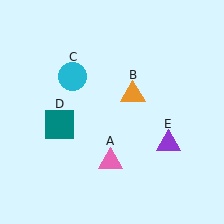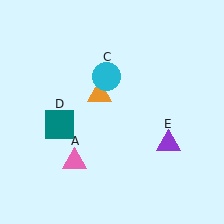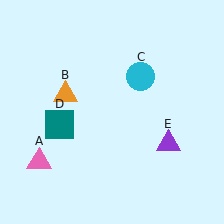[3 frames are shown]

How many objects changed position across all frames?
3 objects changed position: pink triangle (object A), orange triangle (object B), cyan circle (object C).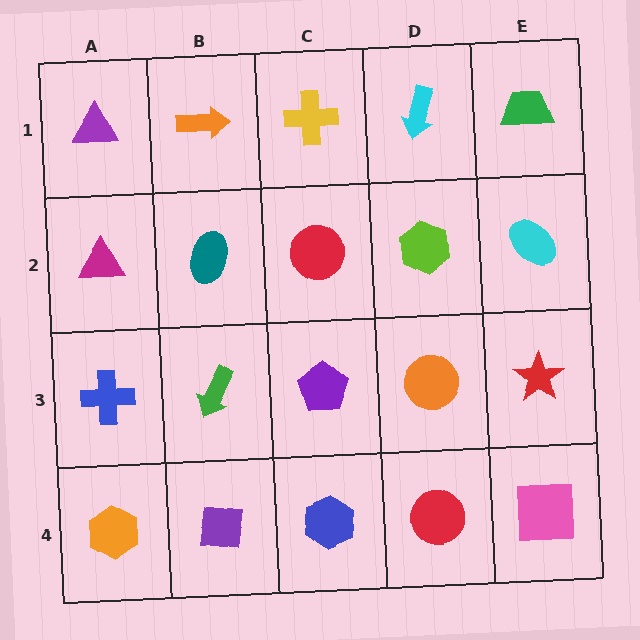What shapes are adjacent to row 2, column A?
A purple triangle (row 1, column A), a blue cross (row 3, column A), a teal ellipse (row 2, column B).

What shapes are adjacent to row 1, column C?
A red circle (row 2, column C), an orange arrow (row 1, column B), a cyan arrow (row 1, column D).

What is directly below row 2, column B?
A green arrow.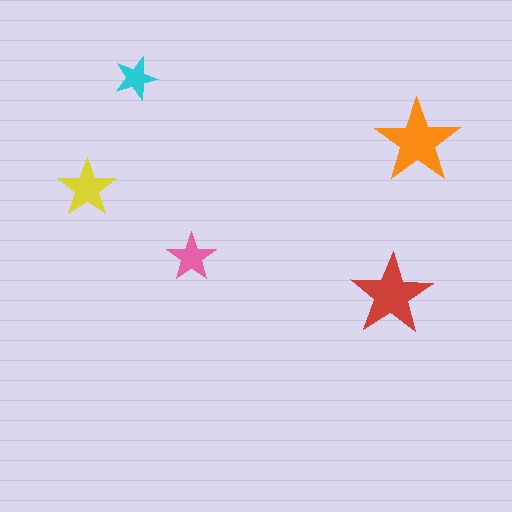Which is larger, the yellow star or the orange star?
The orange one.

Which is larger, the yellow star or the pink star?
The yellow one.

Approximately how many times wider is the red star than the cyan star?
About 2 times wider.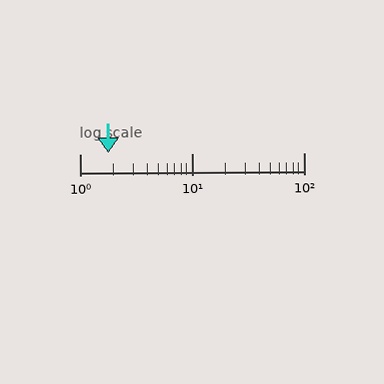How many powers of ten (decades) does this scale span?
The scale spans 2 decades, from 1 to 100.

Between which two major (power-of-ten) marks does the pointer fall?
The pointer is between 1 and 10.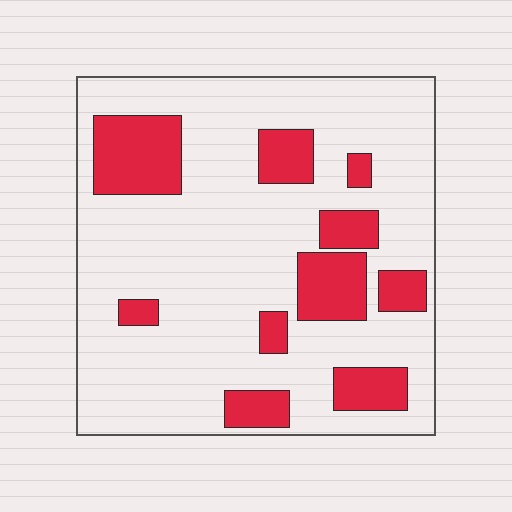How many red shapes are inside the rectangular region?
10.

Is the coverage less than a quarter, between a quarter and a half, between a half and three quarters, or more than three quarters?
Less than a quarter.